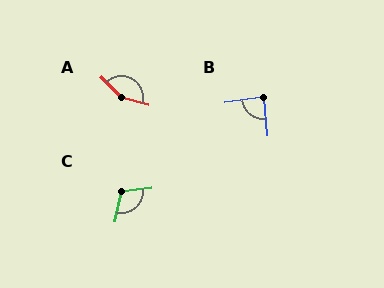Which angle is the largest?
A, at approximately 151 degrees.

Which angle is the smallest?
B, at approximately 86 degrees.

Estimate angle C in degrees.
Approximately 110 degrees.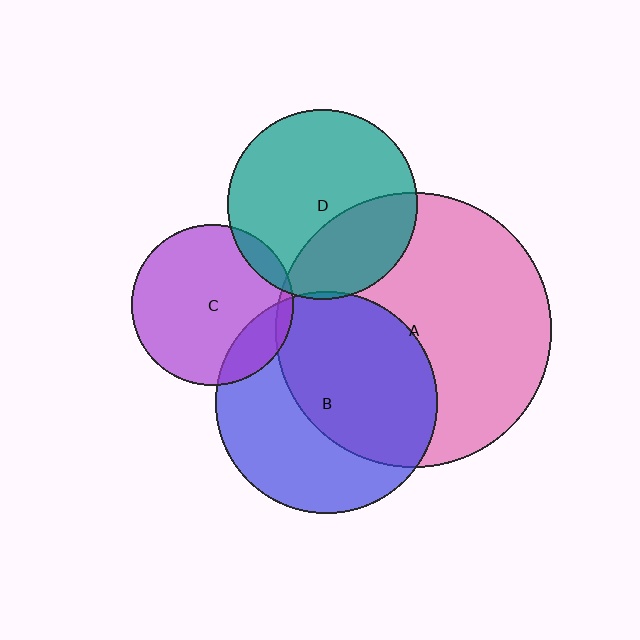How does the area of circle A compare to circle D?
Approximately 2.1 times.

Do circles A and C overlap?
Yes.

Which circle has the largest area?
Circle A (pink).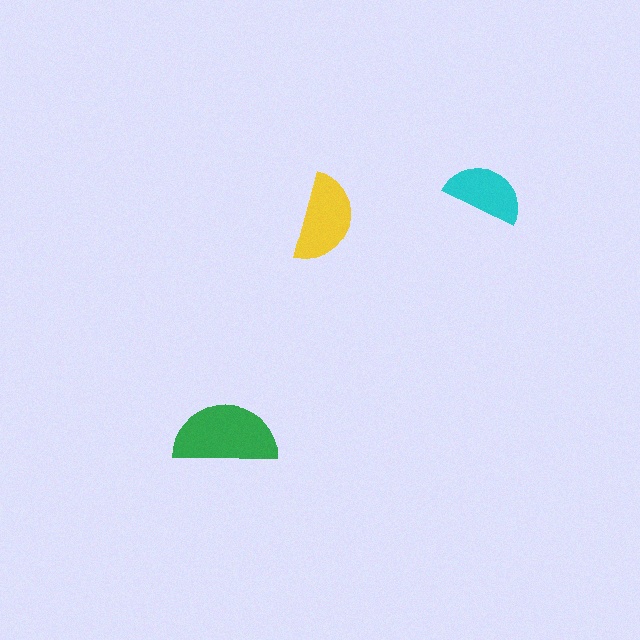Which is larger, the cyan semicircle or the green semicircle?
The green one.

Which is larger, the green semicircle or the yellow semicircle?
The green one.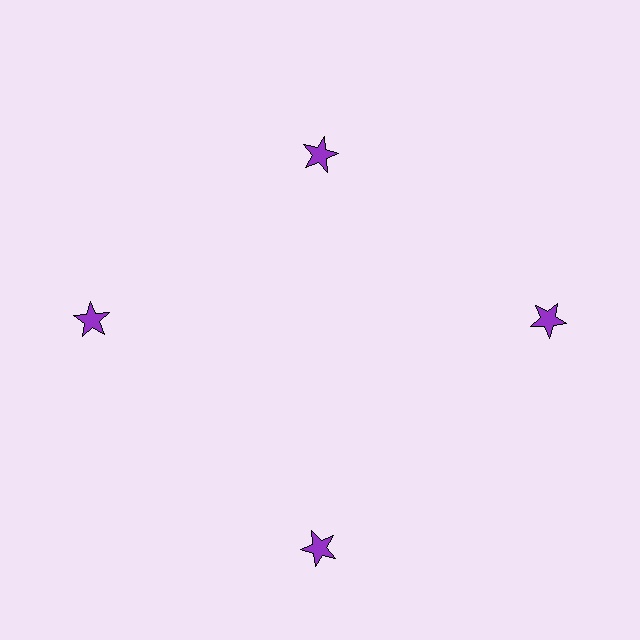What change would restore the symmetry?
The symmetry would be restored by moving it outward, back onto the ring so that all 4 stars sit at equal angles and equal distance from the center.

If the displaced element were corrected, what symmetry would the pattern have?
It would have 4-fold rotational symmetry — the pattern would map onto itself every 90 degrees.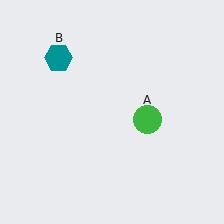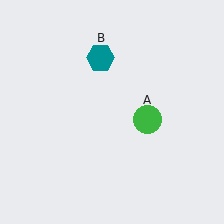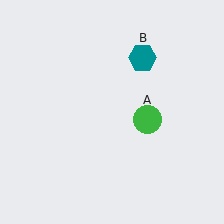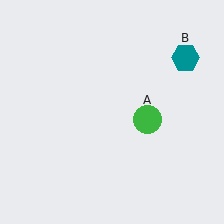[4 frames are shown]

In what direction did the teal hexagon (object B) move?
The teal hexagon (object B) moved right.